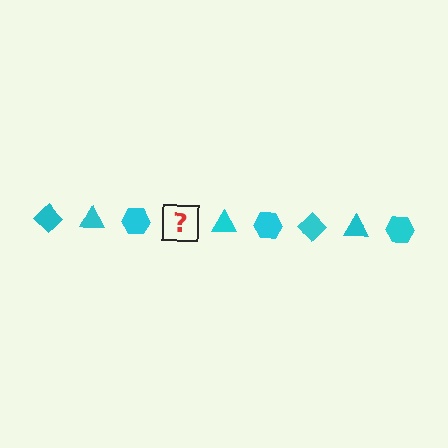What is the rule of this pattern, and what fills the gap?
The rule is that the pattern cycles through diamond, triangle, hexagon shapes in cyan. The gap should be filled with a cyan diamond.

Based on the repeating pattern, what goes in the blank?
The blank should be a cyan diamond.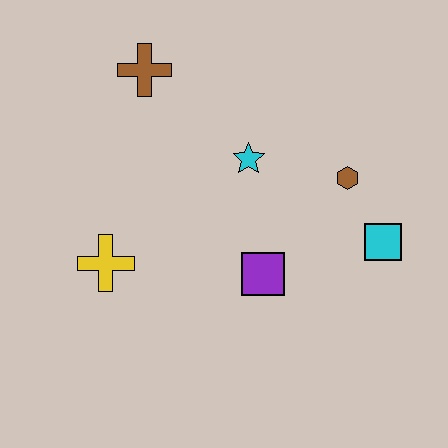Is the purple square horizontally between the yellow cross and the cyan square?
Yes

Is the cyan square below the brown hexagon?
Yes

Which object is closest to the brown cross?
The cyan star is closest to the brown cross.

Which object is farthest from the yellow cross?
The cyan square is farthest from the yellow cross.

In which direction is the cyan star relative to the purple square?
The cyan star is above the purple square.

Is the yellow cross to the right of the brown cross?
No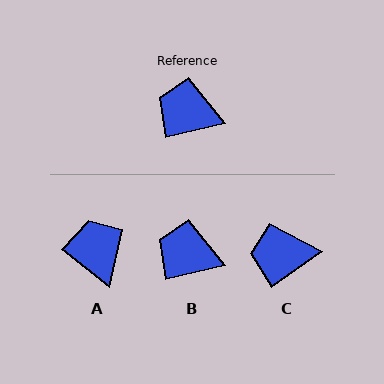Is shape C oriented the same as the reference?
No, it is off by about 23 degrees.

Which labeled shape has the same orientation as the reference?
B.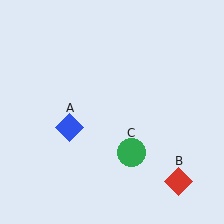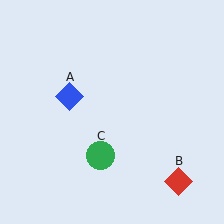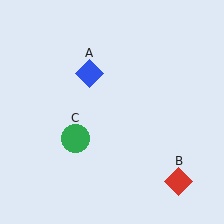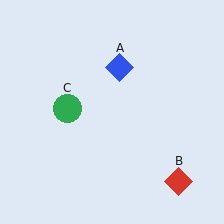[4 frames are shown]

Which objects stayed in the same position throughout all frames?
Red diamond (object B) remained stationary.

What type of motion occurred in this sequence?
The blue diamond (object A), green circle (object C) rotated clockwise around the center of the scene.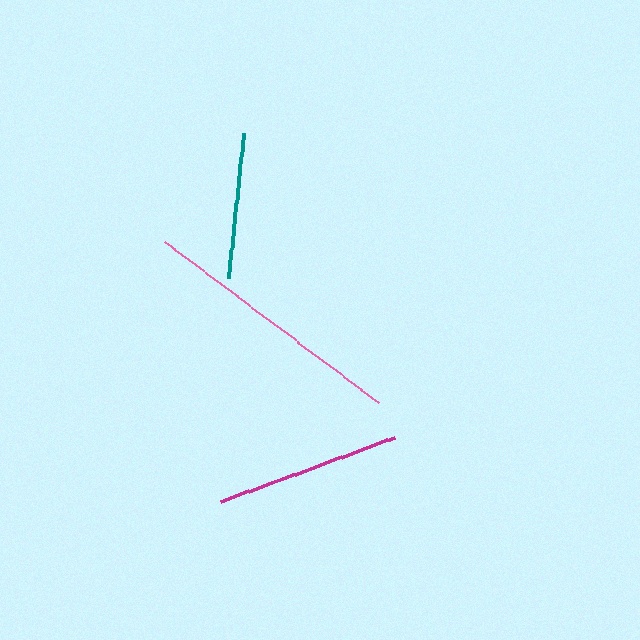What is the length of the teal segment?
The teal segment is approximately 146 pixels long.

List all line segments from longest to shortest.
From longest to shortest: pink, magenta, teal.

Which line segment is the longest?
The pink line is the longest at approximately 269 pixels.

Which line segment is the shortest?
The teal line is the shortest at approximately 146 pixels.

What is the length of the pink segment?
The pink segment is approximately 269 pixels long.